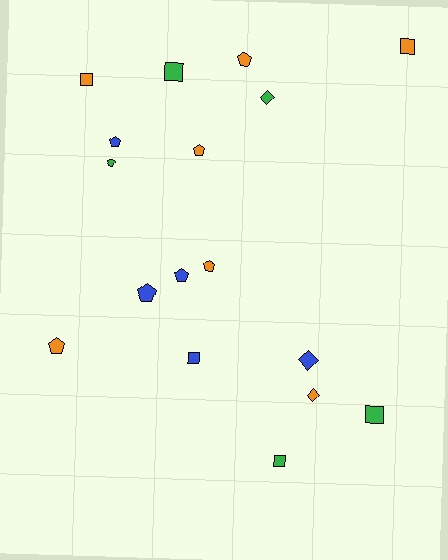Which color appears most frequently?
Orange, with 7 objects.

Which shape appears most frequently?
Pentagon, with 8 objects.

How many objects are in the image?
There are 17 objects.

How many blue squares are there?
There is 1 blue square.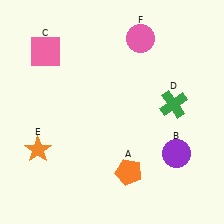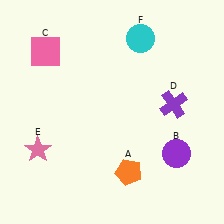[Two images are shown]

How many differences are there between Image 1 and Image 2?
There are 3 differences between the two images.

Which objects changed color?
D changed from green to purple. E changed from orange to pink. F changed from pink to cyan.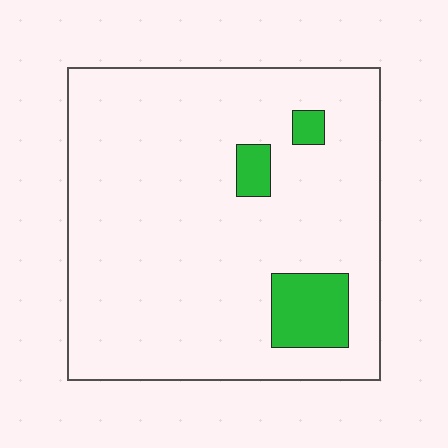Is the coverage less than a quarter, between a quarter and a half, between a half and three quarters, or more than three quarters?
Less than a quarter.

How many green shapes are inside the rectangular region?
3.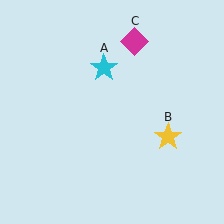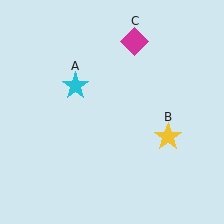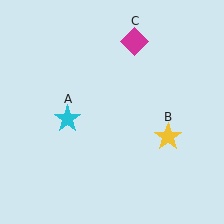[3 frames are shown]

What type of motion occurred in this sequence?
The cyan star (object A) rotated counterclockwise around the center of the scene.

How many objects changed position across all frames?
1 object changed position: cyan star (object A).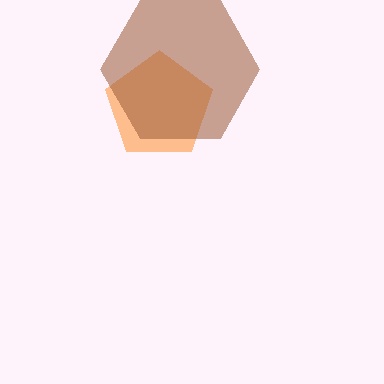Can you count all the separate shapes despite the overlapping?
Yes, there are 2 separate shapes.